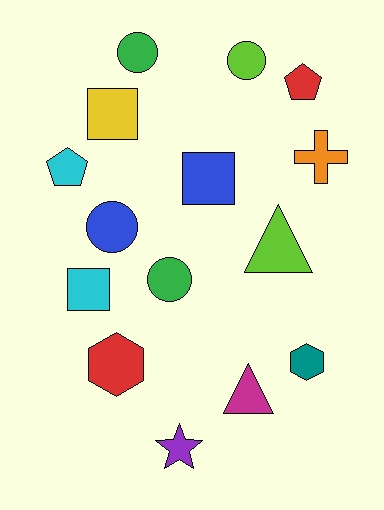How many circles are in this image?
There are 4 circles.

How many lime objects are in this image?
There are 2 lime objects.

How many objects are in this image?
There are 15 objects.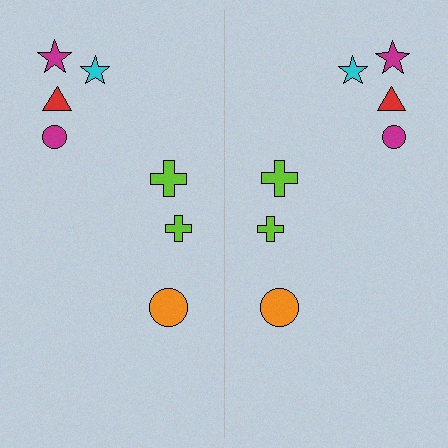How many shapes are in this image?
There are 14 shapes in this image.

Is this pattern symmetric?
Yes, this pattern has bilateral (reflection) symmetry.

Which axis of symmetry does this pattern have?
The pattern has a vertical axis of symmetry running through the center of the image.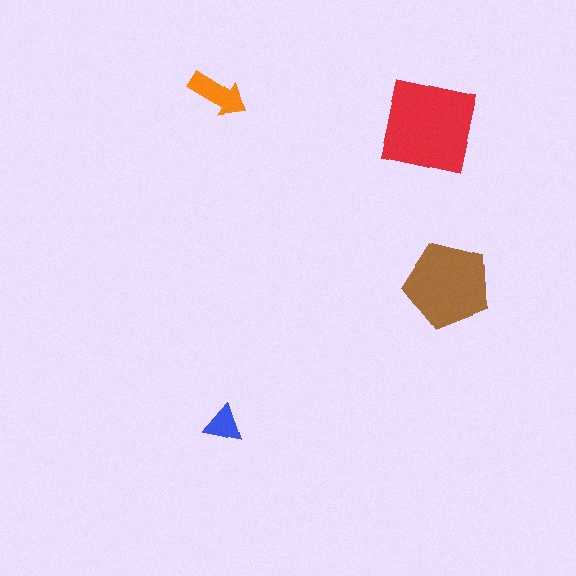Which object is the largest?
The red square.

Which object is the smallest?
The blue triangle.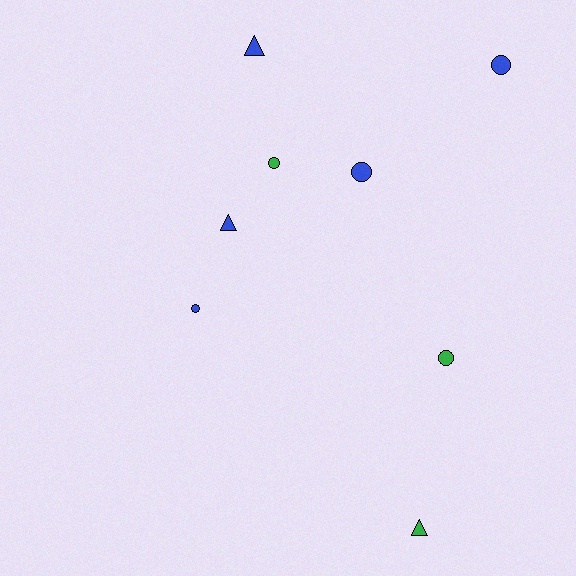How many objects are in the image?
There are 8 objects.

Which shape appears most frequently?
Circle, with 5 objects.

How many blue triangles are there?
There are 2 blue triangles.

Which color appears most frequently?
Blue, with 5 objects.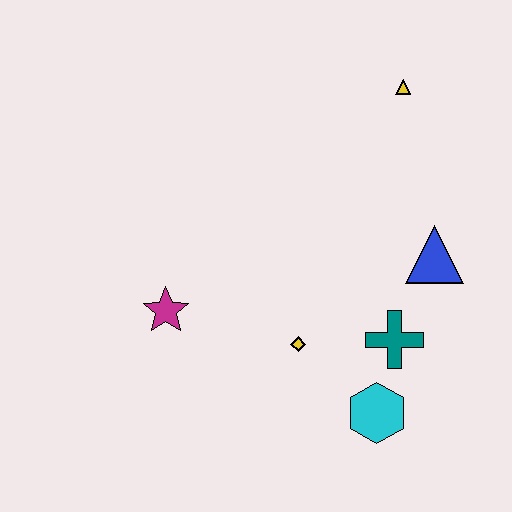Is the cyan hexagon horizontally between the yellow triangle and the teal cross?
No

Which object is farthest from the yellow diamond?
The yellow triangle is farthest from the yellow diamond.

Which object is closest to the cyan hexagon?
The teal cross is closest to the cyan hexagon.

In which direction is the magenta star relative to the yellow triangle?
The magenta star is to the left of the yellow triangle.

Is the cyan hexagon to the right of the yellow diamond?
Yes